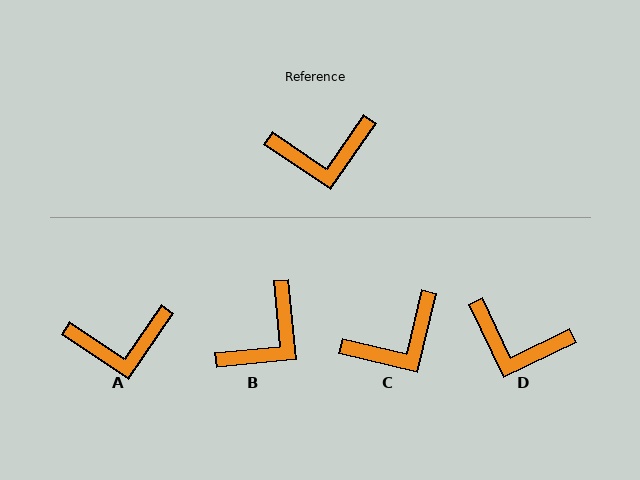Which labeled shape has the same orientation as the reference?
A.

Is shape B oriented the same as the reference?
No, it is off by about 40 degrees.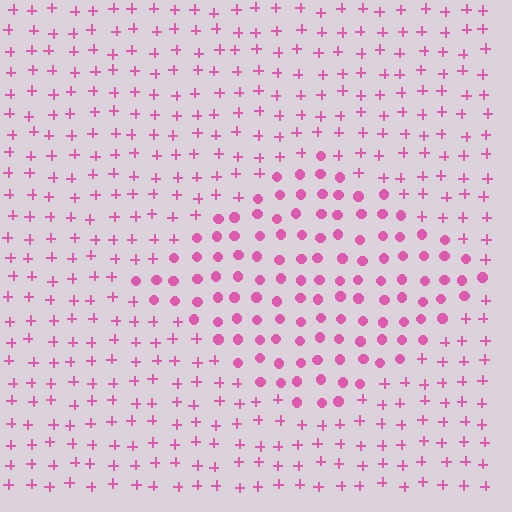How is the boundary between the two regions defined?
The boundary is defined by a change in element shape: circles inside vs. plus signs outside. All elements share the same color and spacing.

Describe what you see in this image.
The image is filled with small pink elements arranged in a uniform grid. A diamond-shaped region contains circles, while the surrounding area contains plus signs. The boundary is defined purely by the change in element shape.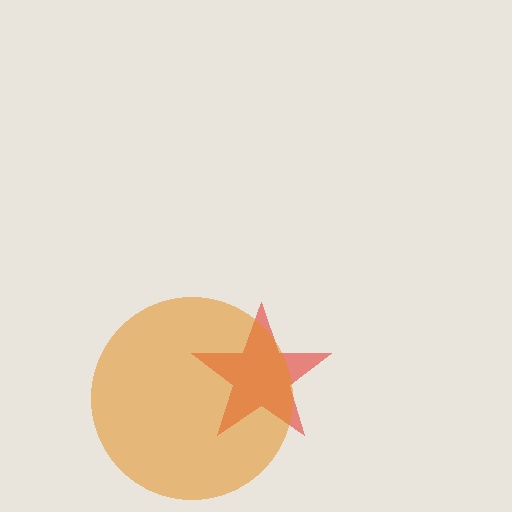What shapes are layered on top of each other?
The layered shapes are: a red star, an orange circle.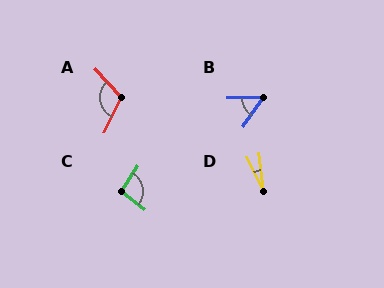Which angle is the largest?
A, at approximately 111 degrees.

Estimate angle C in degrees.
Approximately 95 degrees.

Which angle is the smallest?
D, at approximately 19 degrees.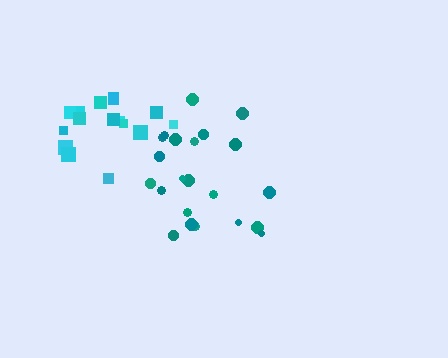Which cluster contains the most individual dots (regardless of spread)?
Teal (22).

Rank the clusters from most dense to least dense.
cyan, teal.